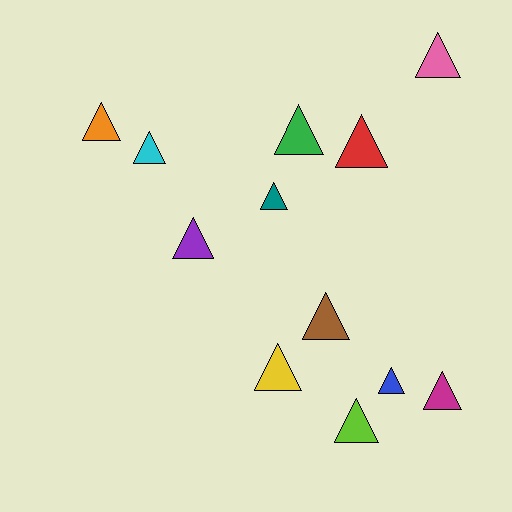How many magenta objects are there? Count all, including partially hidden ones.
There is 1 magenta object.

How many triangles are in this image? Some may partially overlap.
There are 12 triangles.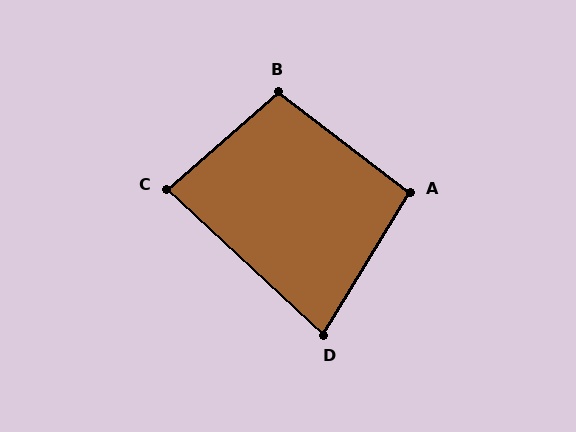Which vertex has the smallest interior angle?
D, at approximately 78 degrees.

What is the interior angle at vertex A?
Approximately 96 degrees (obtuse).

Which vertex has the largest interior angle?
B, at approximately 102 degrees.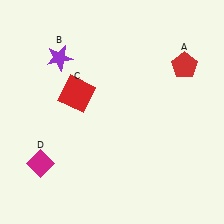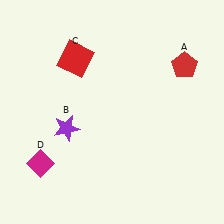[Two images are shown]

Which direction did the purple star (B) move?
The purple star (B) moved down.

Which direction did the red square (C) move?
The red square (C) moved up.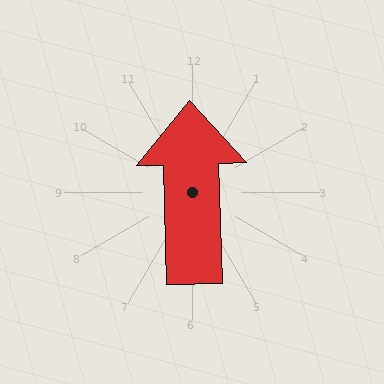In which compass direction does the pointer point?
North.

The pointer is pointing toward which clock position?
Roughly 12 o'clock.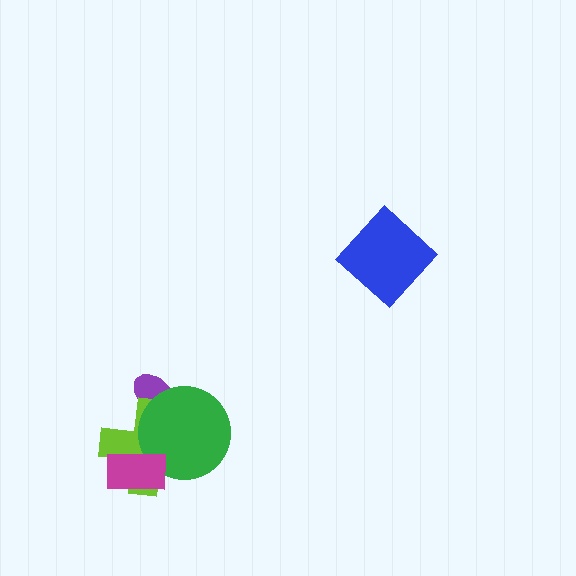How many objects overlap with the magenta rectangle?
2 objects overlap with the magenta rectangle.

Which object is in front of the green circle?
The magenta rectangle is in front of the green circle.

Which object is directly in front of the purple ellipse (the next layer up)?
The lime cross is directly in front of the purple ellipse.